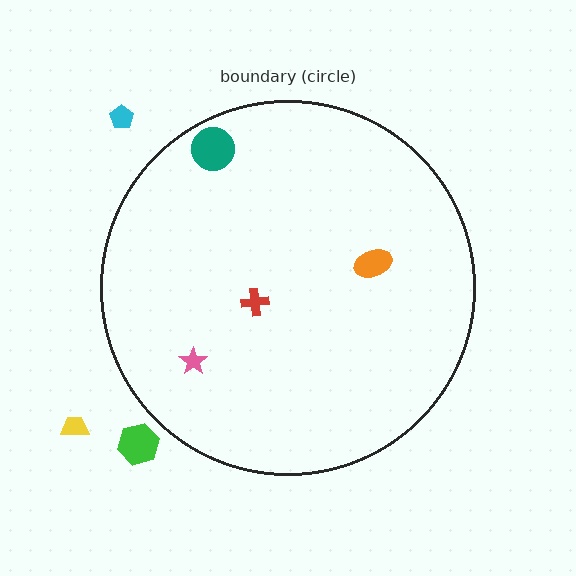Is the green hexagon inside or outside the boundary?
Outside.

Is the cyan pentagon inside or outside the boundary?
Outside.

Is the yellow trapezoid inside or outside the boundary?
Outside.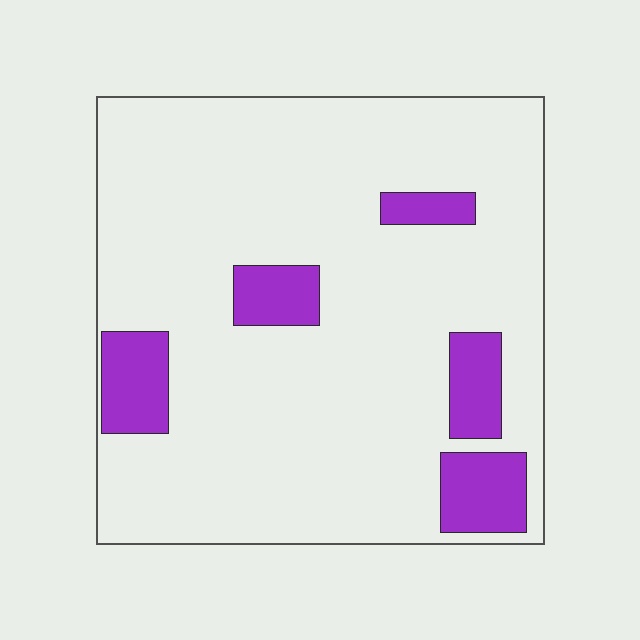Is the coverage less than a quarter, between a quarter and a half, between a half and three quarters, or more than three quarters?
Less than a quarter.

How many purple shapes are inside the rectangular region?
5.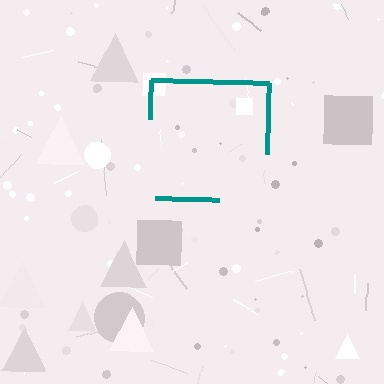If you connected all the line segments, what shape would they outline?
They would outline a square.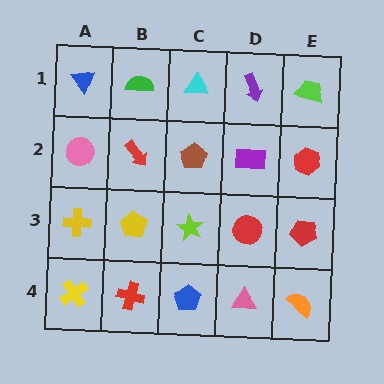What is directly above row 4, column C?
A lime star.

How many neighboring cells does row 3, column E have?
3.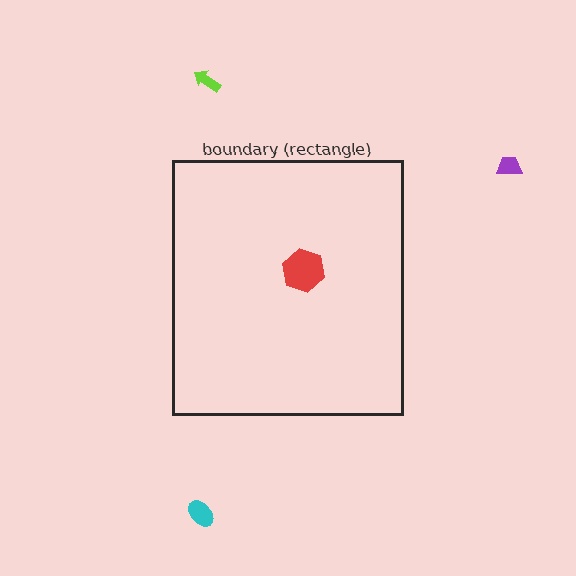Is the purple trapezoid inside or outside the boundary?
Outside.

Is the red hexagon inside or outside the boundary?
Inside.